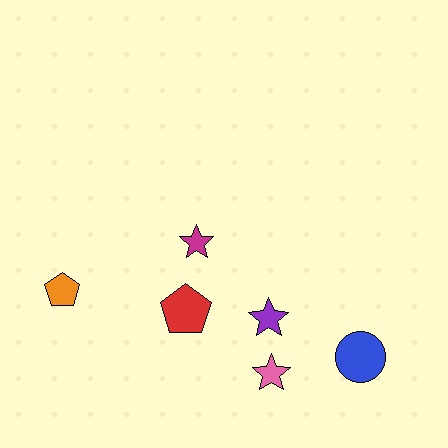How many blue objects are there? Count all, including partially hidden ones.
There is 1 blue object.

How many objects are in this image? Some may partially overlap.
There are 6 objects.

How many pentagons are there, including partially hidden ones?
There are 2 pentagons.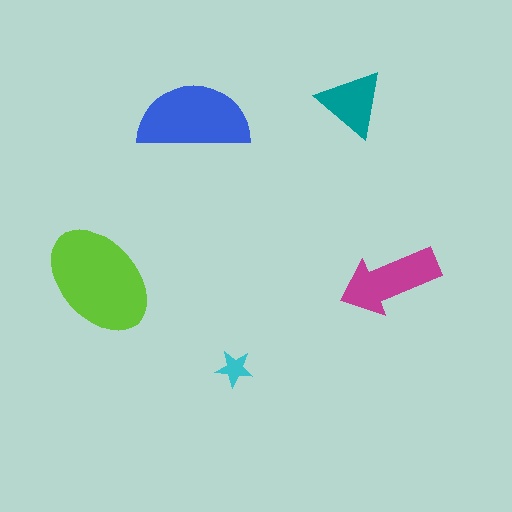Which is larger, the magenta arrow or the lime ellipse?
The lime ellipse.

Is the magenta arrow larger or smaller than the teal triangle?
Larger.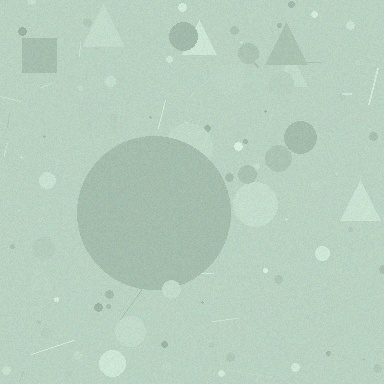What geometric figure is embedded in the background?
A circle is embedded in the background.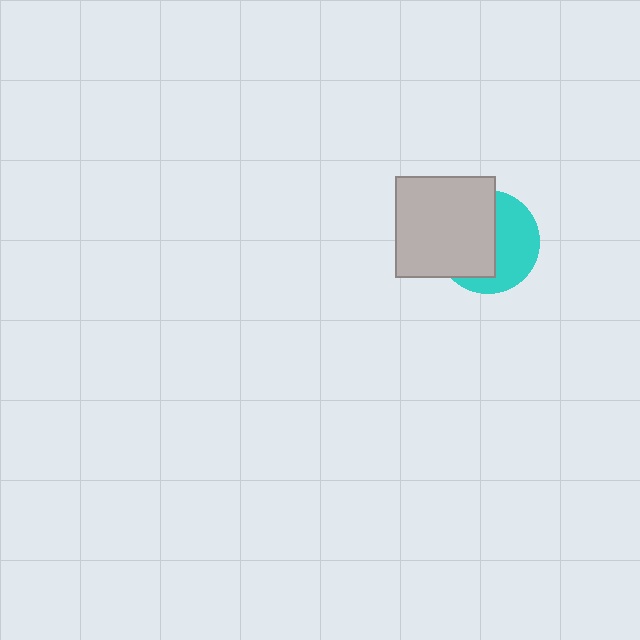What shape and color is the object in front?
The object in front is a light gray square.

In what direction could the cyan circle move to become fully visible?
The cyan circle could move right. That would shift it out from behind the light gray square entirely.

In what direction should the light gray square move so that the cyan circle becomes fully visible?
The light gray square should move left. That is the shortest direction to clear the overlap and leave the cyan circle fully visible.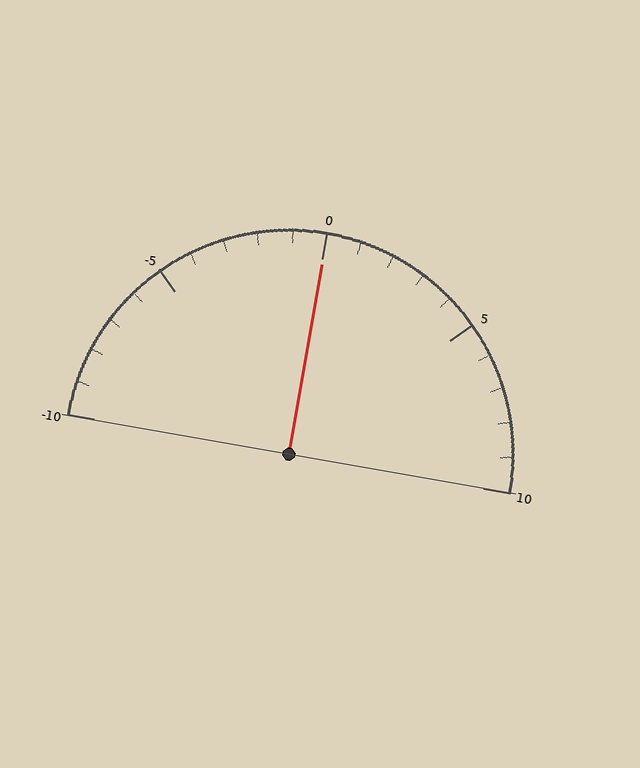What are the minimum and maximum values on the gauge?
The gauge ranges from -10 to 10.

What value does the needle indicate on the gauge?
The needle indicates approximately 0.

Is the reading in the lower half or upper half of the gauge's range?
The reading is in the upper half of the range (-10 to 10).